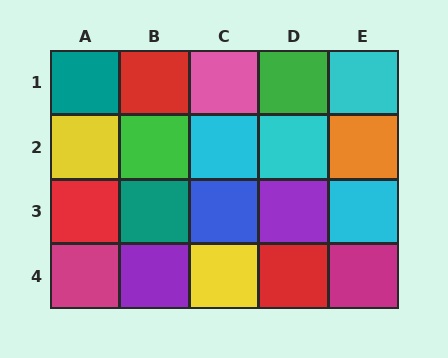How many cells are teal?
2 cells are teal.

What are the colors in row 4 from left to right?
Magenta, purple, yellow, red, magenta.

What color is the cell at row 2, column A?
Yellow.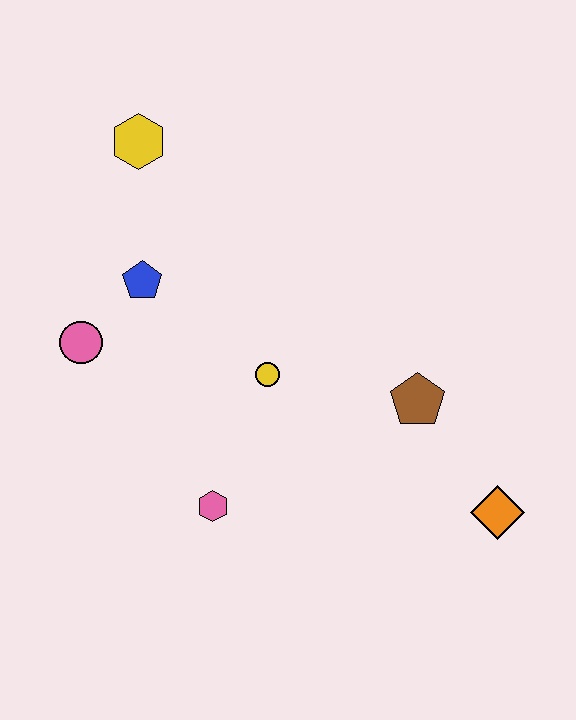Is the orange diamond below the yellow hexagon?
Yes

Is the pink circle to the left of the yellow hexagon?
Yes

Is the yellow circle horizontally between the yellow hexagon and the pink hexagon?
No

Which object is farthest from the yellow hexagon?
The orange diamond is farthest from the yellow hexagon.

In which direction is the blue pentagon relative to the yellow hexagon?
The blue pentagon is below the yellow hexagon.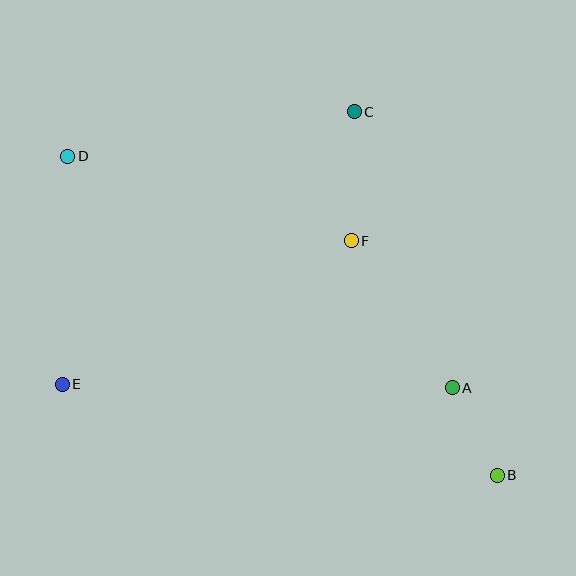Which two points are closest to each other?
Points A and B are closest to each other.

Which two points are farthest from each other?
Points B and D are farthest from each other.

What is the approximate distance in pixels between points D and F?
The distance between D and F is approximately 296 pixels.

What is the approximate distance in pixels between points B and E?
The distance between B and E is approximately 444 pixels.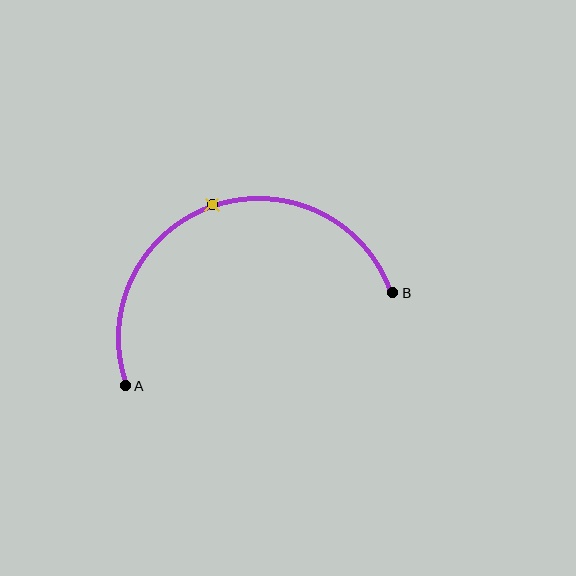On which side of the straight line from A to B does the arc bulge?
The arc bulges above the straight line connecting A and B.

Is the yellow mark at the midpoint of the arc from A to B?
Yes. The yellow mark lies on the arc at equal arc-length from both A and B — it is the arc midpoint.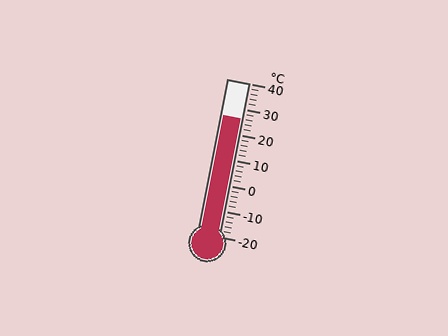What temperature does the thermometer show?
The thermometer shows approximately 26°C.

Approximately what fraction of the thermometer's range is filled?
The thermometer is filled to approximately 75% of its range.